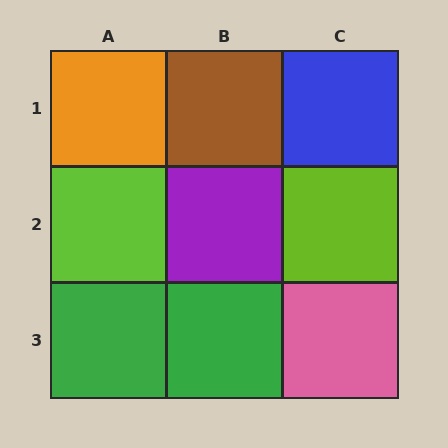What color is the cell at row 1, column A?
Orange.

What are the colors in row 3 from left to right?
Green, green, pink.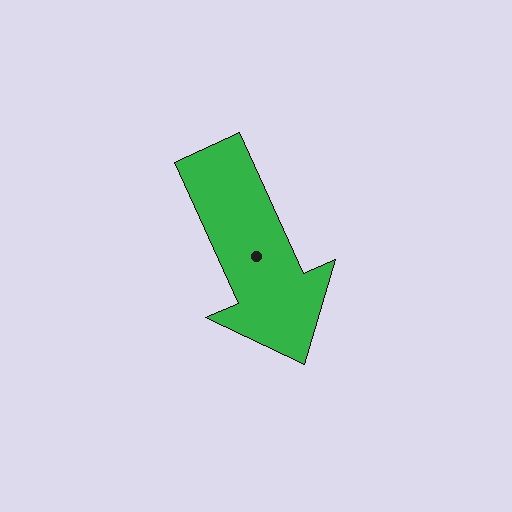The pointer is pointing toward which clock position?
Roughly 5 o'clock.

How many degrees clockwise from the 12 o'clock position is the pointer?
Approximately 156 degrees.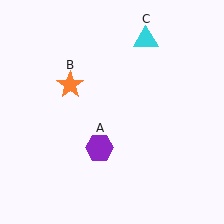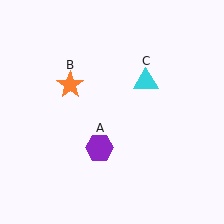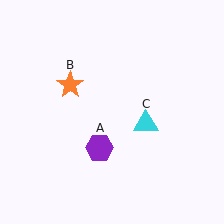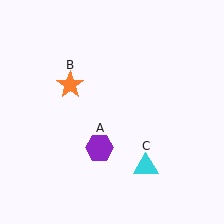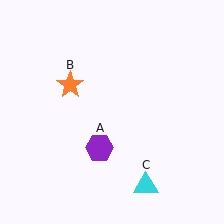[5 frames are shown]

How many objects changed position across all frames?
1 object changed position: cyan triangle (object C).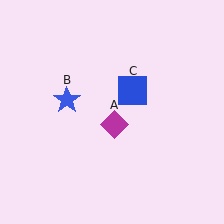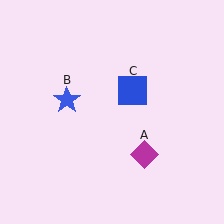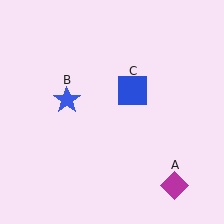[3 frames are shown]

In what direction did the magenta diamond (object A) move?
The magenta diamond (object A) moved down and to the right.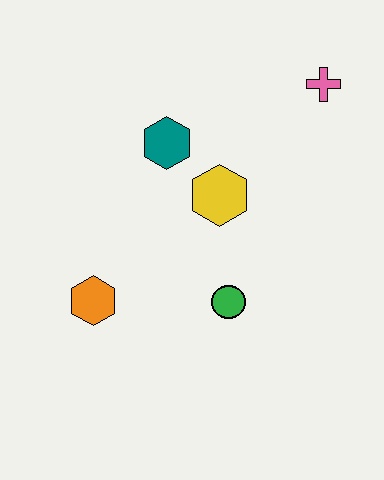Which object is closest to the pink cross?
The yellow hexagon is closest to the pink cross.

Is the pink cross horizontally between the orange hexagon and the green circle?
No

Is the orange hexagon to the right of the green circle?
No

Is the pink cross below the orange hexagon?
No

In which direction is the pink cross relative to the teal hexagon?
The pink cross is to the right of the teal hexagon.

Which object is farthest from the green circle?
The pink cross is farthest from the green circle.